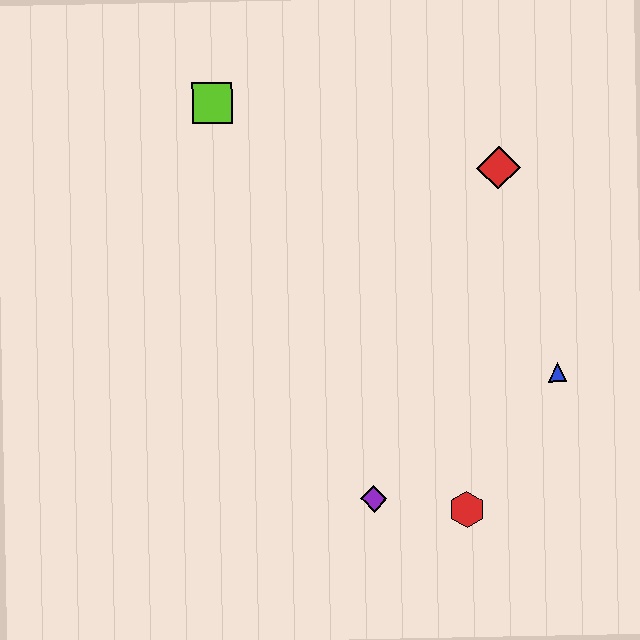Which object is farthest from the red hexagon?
The lime square is farthest from the red hexagon.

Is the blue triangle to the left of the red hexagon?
No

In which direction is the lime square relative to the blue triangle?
The lime square is to the left of the blue triangle.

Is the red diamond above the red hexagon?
Yes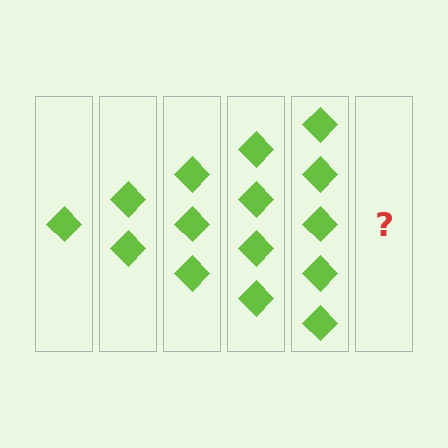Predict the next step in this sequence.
The next step is 6 diamonds.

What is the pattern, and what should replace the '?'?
The pattern is that each step adds one more diamond. The '?' should be 6 diamonds.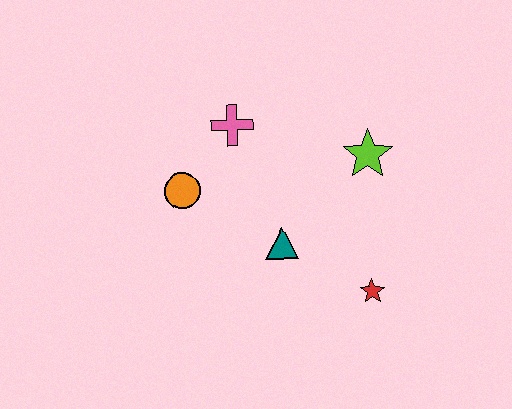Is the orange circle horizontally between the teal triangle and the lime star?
No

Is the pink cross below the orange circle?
No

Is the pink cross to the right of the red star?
No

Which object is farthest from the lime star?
The orange circle is farthest from the lime star.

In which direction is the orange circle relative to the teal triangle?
The orange circle is to the left of the teal triangle.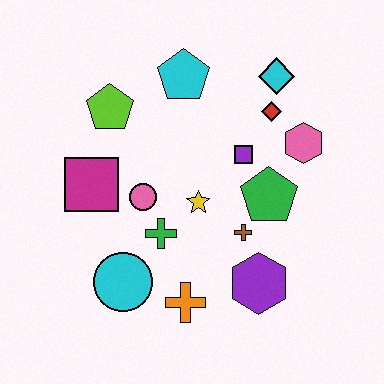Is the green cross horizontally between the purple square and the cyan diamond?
No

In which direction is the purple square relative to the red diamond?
The purple square is below the red diamond.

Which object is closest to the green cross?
The pink circle is closest to the green cross.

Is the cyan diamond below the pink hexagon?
No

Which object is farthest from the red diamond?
The cyan circle is farthest from the red diamond.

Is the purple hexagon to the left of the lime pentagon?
No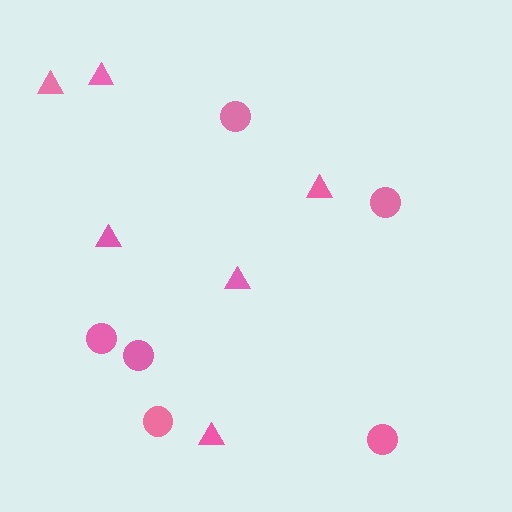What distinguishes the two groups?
There are 2 groups: one group of circles (6) and one group of triangles (6).